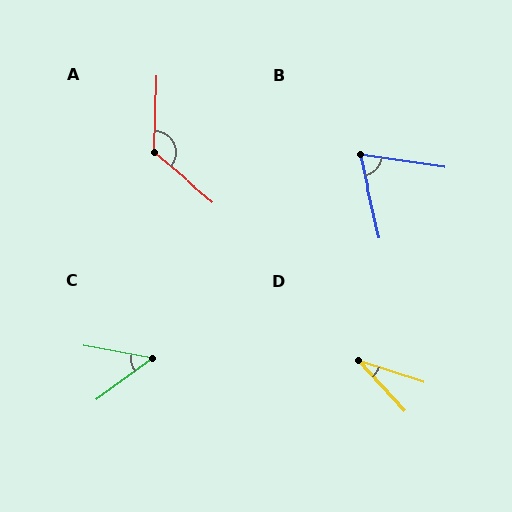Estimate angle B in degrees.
Approximately 69 degrees.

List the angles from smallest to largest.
D (29°), C (46°), B (69°), A (128°).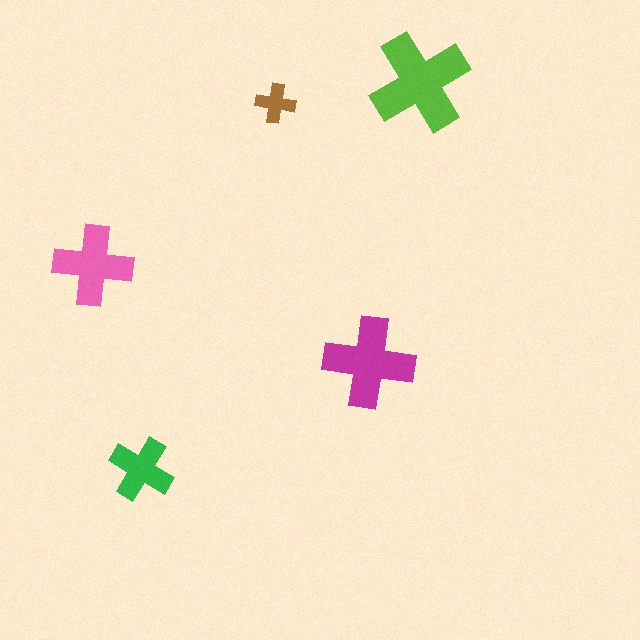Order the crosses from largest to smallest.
the lime one, the magenta one, the pink one, the green one, the brown one.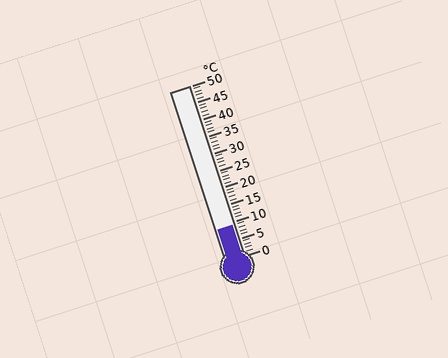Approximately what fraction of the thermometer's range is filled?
The thermometer is filled to approximately 20% of its range.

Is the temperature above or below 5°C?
The temperature is above 5°C.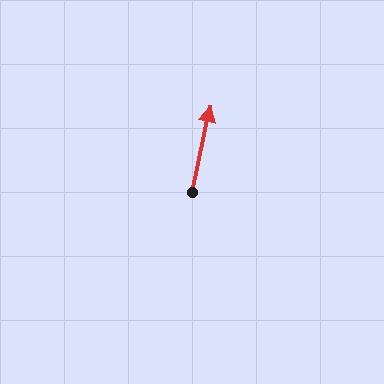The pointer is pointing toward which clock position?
Roughly 12 o'clock.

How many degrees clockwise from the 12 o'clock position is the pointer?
Approximately 12 degrees.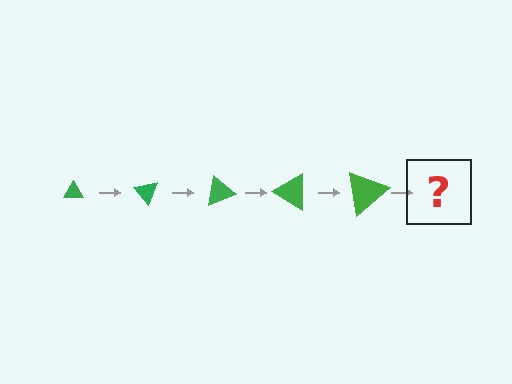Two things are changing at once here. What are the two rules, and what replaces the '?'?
The two rules are that the triangle grows larger each step and it rotates 50 degrees each step. The '?' should be a triangle, larger than the previous one and rotated 250 degrees from the start.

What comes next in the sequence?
The next element should be a triangle, larger than the previous one and rotated 250 degrees from the start.